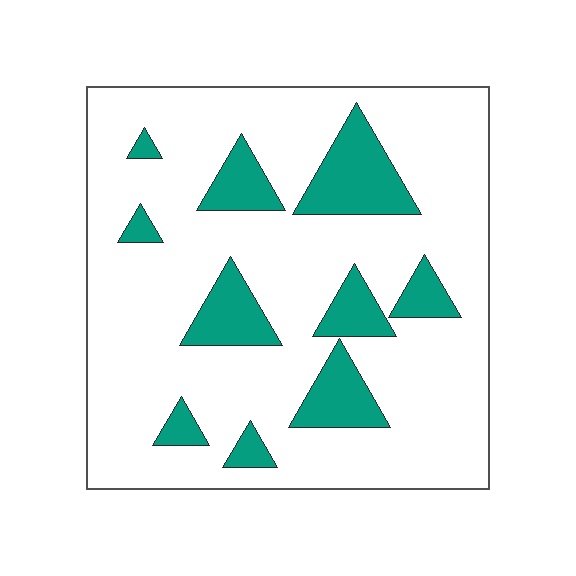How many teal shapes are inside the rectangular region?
10.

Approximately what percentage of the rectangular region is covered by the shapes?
Approximately 20%.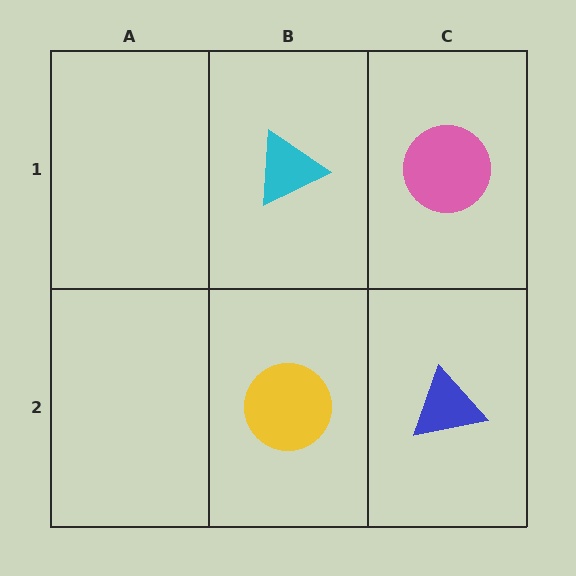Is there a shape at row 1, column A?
No, that cell is empty.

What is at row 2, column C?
A blue triangle.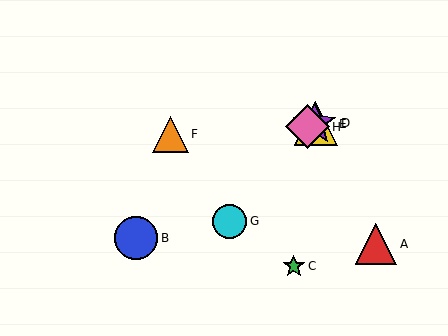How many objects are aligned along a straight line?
3 objects (D, E, H) are aligned along a straight line.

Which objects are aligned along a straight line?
Objects D, E, H are aligned along a straight line.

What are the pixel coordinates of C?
Object C is at (294, 266).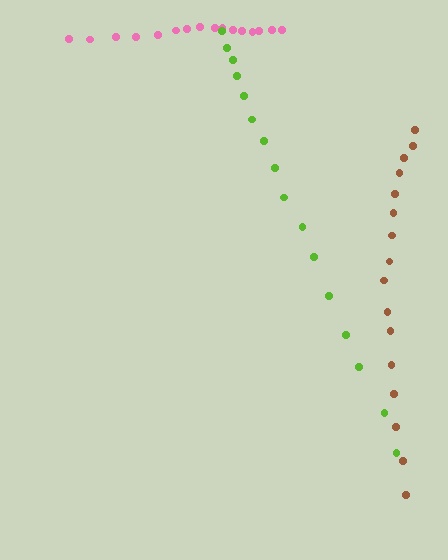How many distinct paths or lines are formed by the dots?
There are 3 distinct paths.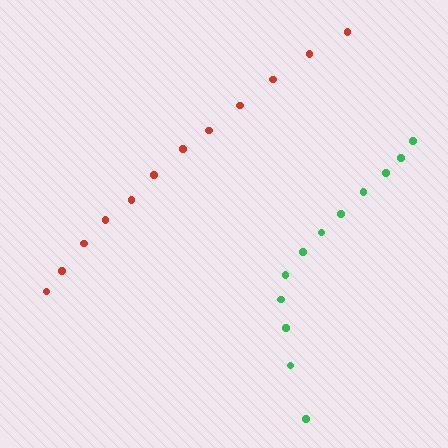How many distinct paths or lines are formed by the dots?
There are 2 distinct paths.